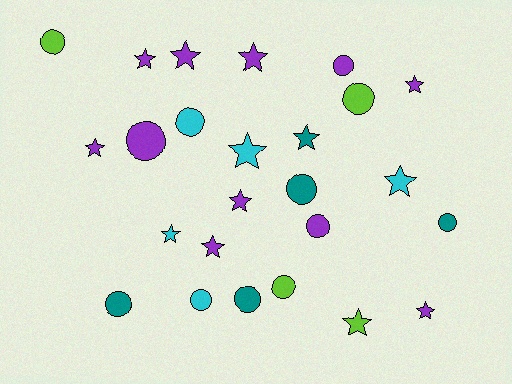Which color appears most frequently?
Purple, with 11 objects.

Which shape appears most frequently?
Star, with 13 objects.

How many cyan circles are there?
There are 2 cyan circles.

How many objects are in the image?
There are 25 objects.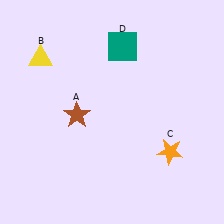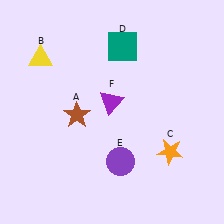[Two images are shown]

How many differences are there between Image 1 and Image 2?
There are 2 differences between the two images.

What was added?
A purple circle (E), a purple triangle (F) were added in Image 2.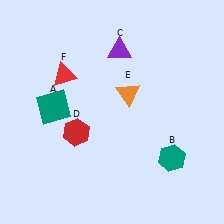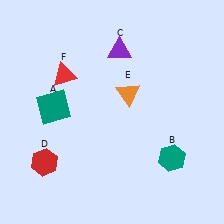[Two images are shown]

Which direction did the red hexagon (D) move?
The red hexagon (D) moved left.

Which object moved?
The red hexagon (D) moved left.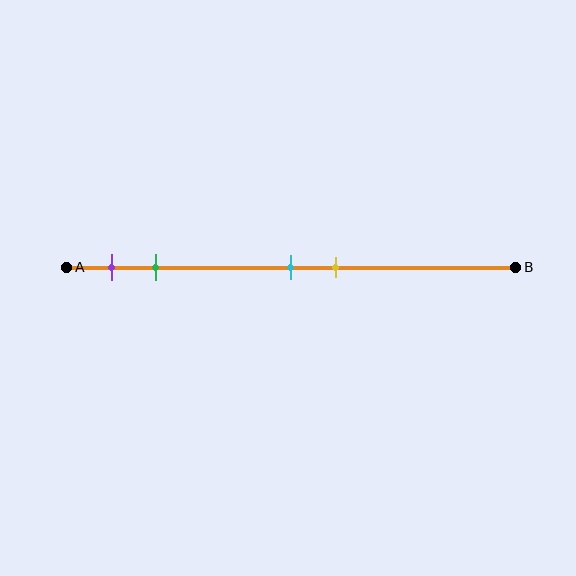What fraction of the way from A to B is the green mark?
The green mark is approximately 20% (0.2) of the way from A to B.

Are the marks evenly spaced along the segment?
No, the marks are not evenly spaced.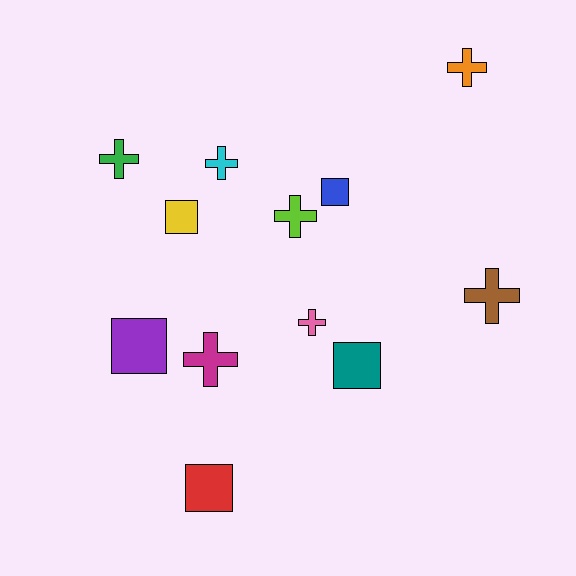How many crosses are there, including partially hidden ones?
There are 7 crosses.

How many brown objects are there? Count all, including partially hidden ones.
There is 1 brown object.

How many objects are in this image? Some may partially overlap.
There are 12 objects.